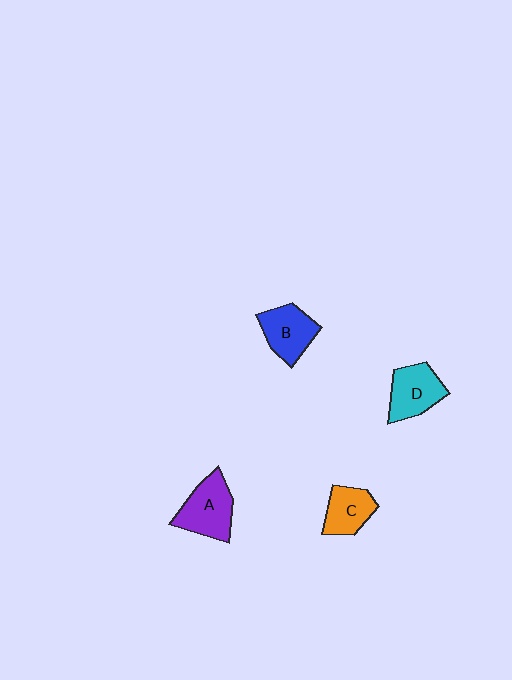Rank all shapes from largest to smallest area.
From largest to smallest: A (purple), D (cyan), B (blue), C (orange).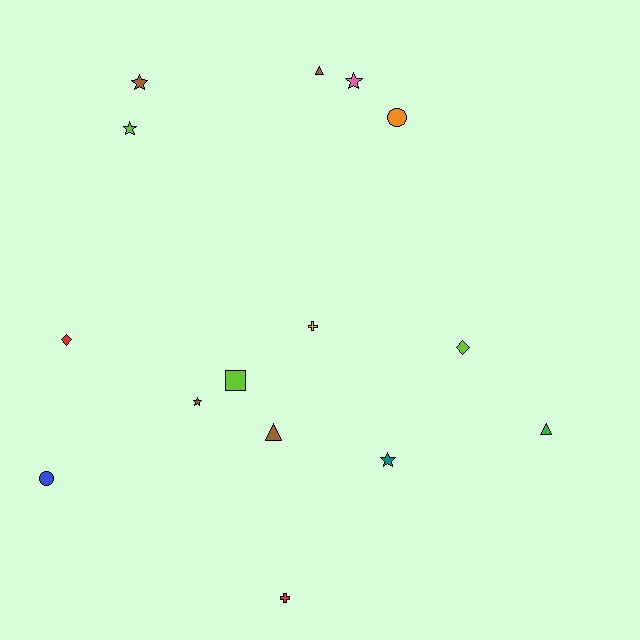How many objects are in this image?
There are 15 objects.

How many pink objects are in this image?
There is 1 pink object.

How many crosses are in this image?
There are 2 crosses.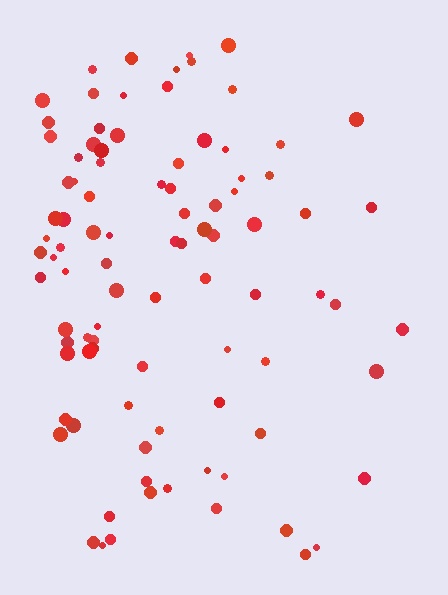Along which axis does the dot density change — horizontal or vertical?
Horizontal.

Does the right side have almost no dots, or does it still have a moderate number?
Still a moderate number, just noticeably fewer than the left.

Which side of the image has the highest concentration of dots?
The left.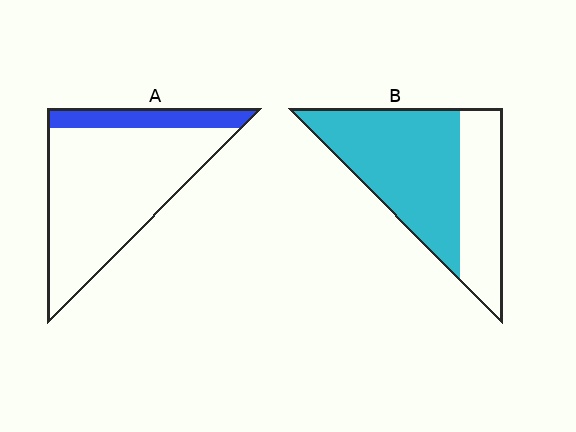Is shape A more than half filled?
No.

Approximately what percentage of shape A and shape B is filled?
A is approximately 20% and B is approximately 65%.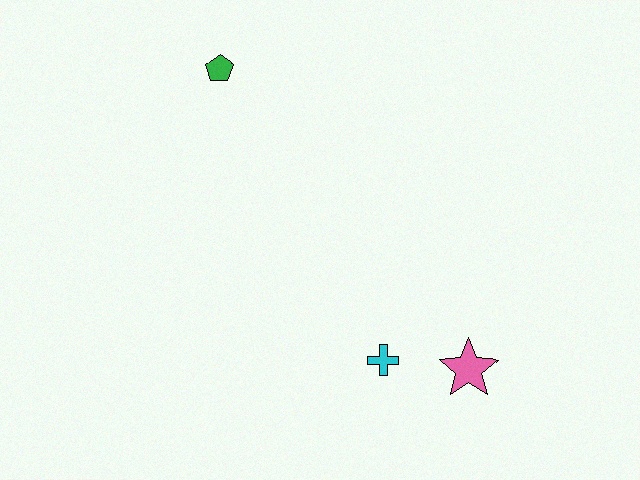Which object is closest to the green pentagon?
The cyan cross is closest to the green pentagon.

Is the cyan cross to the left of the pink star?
Yes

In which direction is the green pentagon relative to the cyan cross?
The green pentagon is above the cyan cross.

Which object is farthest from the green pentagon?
The pink star is farthest from the green pentagon.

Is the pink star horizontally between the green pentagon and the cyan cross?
No